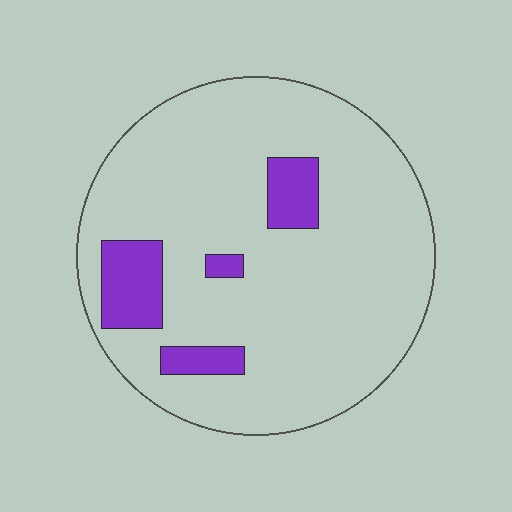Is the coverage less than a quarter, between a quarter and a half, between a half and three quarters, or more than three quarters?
Less than a quarter.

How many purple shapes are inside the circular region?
4.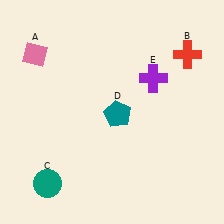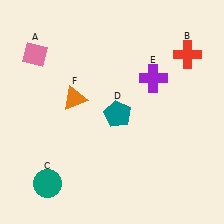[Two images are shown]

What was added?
An orange triangle (F) was added in Image 2.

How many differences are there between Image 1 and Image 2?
There is 1 difference between the two images.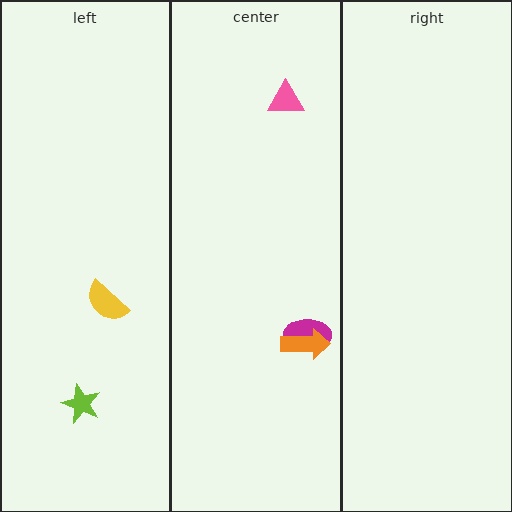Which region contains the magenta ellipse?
The center region.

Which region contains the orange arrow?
The center region.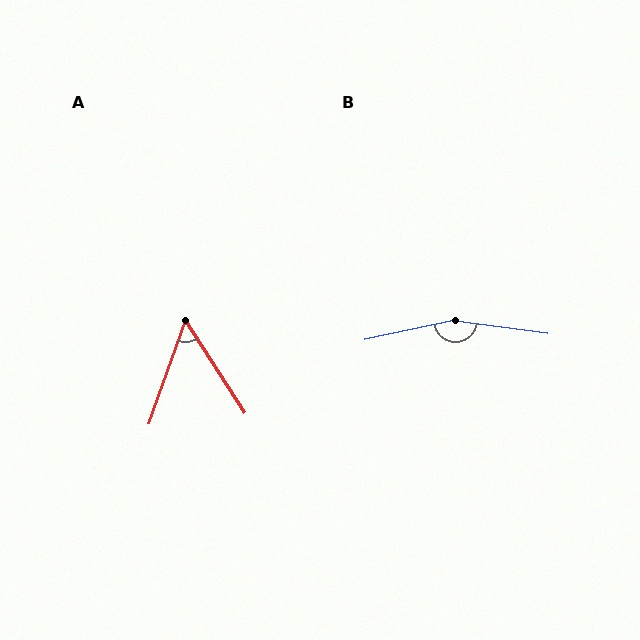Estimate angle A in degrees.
Approximately 52 degrees.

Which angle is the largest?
B, at approximately 161 degrees.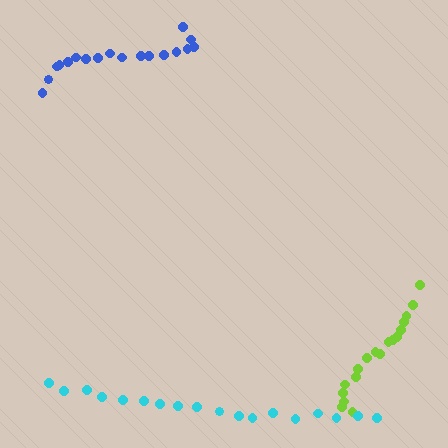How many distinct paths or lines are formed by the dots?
There are 3 distinct paths.